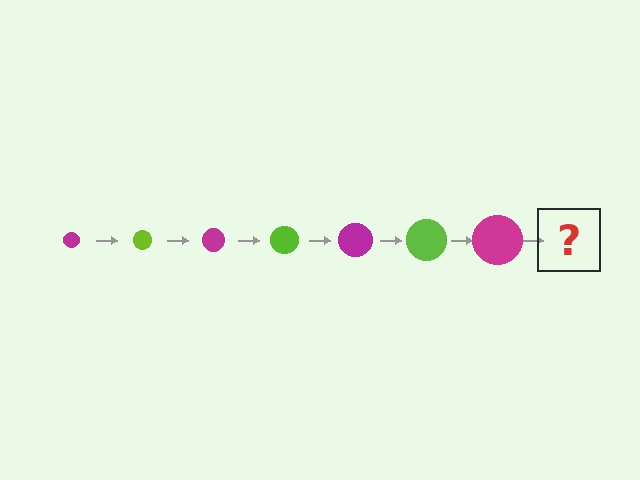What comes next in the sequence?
The next element should be a lime circle, larger than the previous one.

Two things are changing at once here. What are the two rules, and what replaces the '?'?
The two rules are that the circle grows larger each step and the color cycles through magenta and lime. The '?' should be a lime circle, larger than the previous one.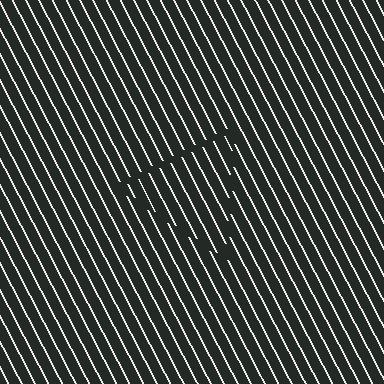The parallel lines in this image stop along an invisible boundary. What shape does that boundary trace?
An illusory triangle. The interior of the shape contains the same grating, shifted by half a period — the contour is defined by the phase discontinuity where line-ends from the inner and outer gratings abut.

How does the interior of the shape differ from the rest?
The interior of the shape contains the same grating, shifted by half a period — the contour is defined by the phase discontinuity where line-ends from the inner and outer gratings abut.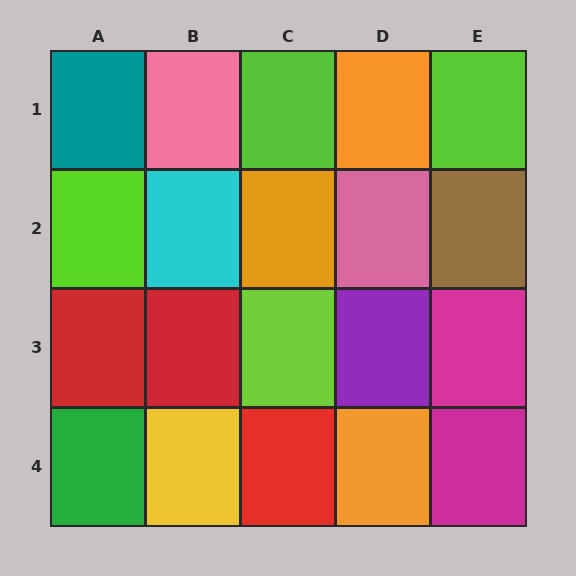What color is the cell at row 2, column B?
Cyan.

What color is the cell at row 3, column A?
Red.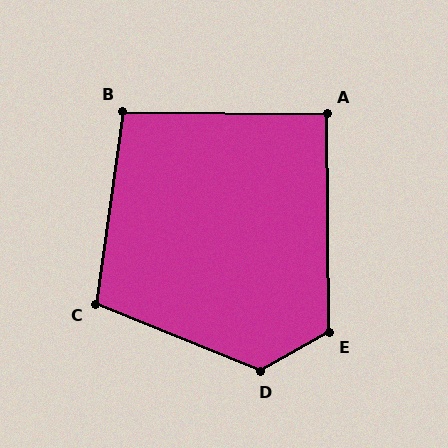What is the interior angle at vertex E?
Approximately 119 degrees (obtuse).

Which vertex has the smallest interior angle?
A, at approximately 91 degrees.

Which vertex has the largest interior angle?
D, at approximately 129 degrees.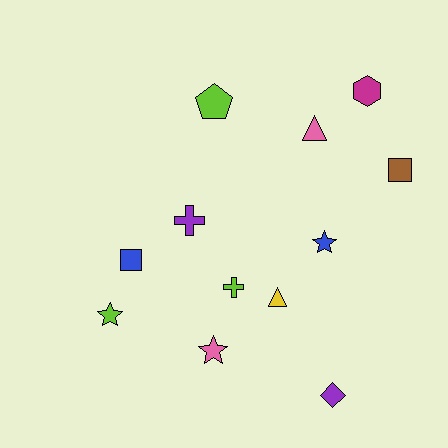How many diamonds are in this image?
There is 1 diamond.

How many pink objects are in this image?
There are 2 pink objects.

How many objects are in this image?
There are 12 objects.